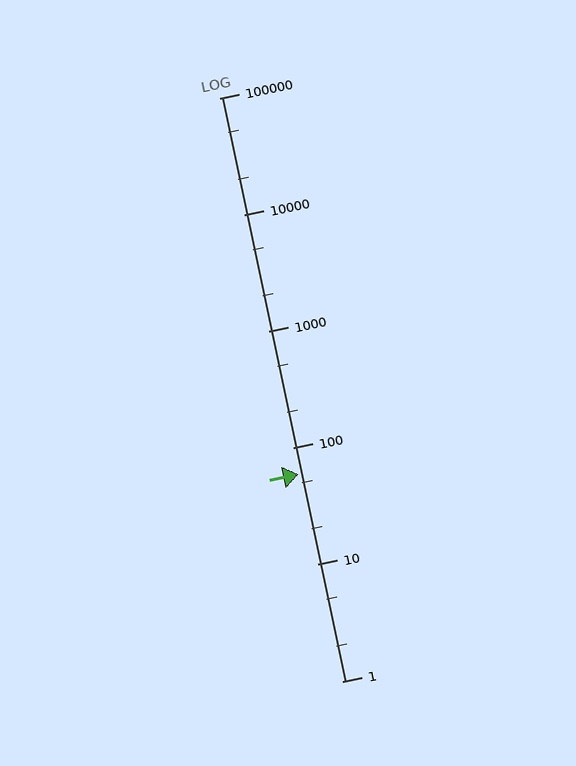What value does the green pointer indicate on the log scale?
The pointer indicates approximately 60.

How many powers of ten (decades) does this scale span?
The scale spans 5 decades, from 1 to 100000.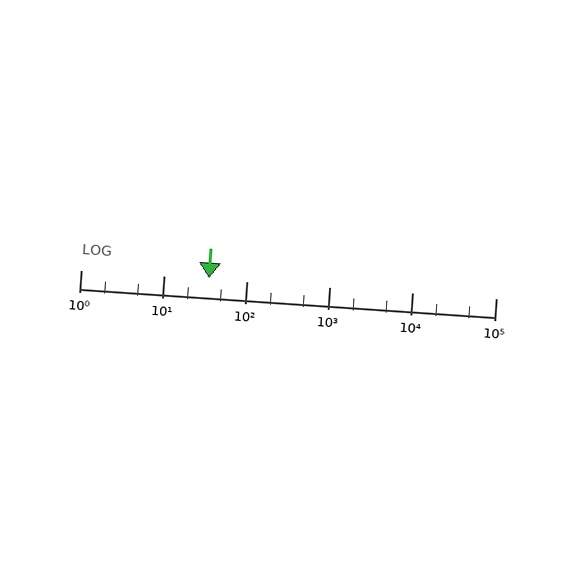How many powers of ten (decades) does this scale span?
The scale spans 5 decades, from 1 to 100000.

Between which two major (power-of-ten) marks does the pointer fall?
The pointer is between 10 and 100.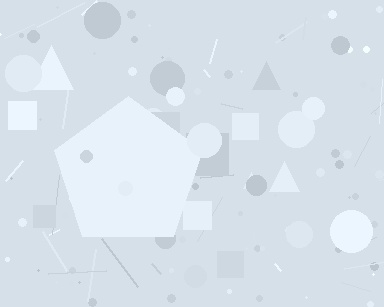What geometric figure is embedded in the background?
A pentagon is embedded in the background.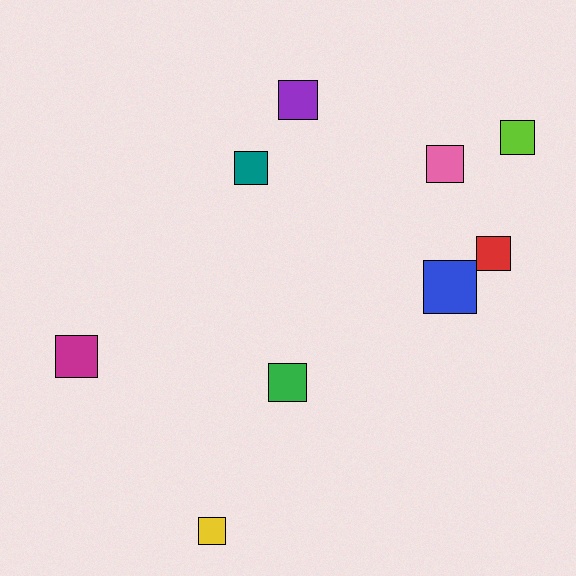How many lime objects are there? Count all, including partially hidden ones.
There is 1 lime object.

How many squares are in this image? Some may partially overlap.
There are 9 squares.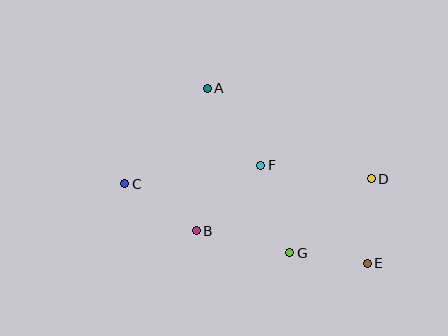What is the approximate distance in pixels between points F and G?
The distance between F and G is approximately 92 pixels.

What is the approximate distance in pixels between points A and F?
The distance between A and F is approximately 94 pixels.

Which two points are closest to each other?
Points E and G are closest to each other.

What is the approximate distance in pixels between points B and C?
The distance between B and C is approximately 85 pixels.